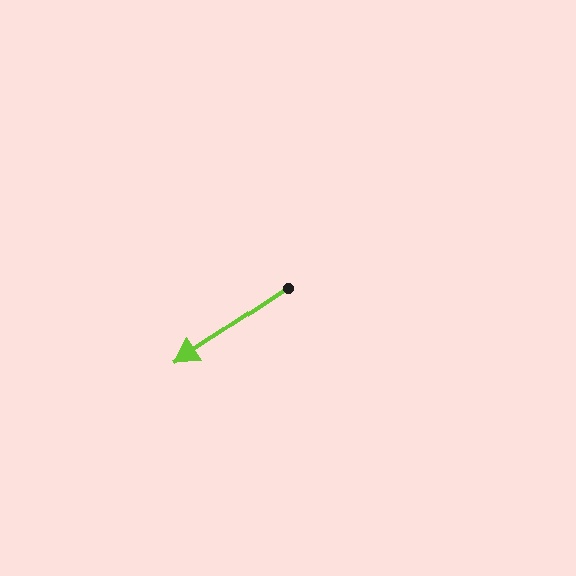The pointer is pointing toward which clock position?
Roughly 8 o'clock.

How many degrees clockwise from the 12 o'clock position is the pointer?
Approximately 237 degrees.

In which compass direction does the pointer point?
Southwest.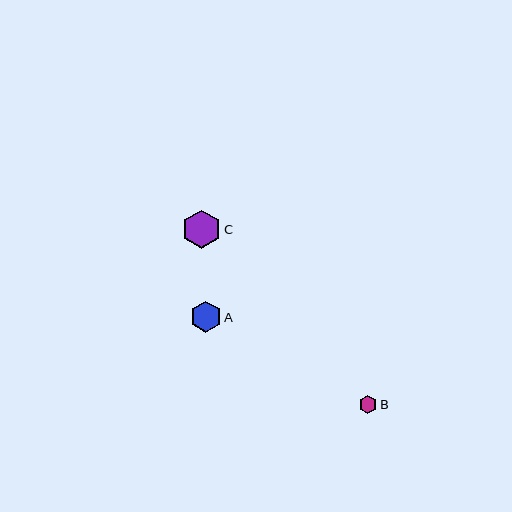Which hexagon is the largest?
Hexagon C is the largest with a size of approximately 38 pixels.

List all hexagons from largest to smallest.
From largest to smallest: C, A, B.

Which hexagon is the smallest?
Hexagon B is the smallest with a size of approximately 18 pixels.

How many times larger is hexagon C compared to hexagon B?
Hexagon C is approximately 2.1 times the size of hexagon B.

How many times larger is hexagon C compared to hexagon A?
Hexagon C is approximately 1.2 times the size of hexagon A.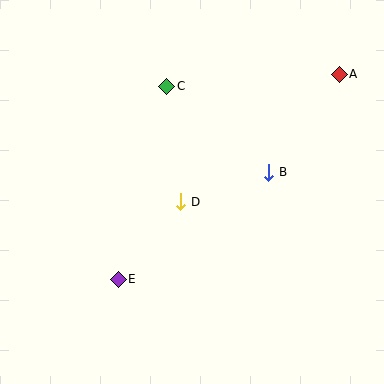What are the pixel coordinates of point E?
Point E is at (118, 279).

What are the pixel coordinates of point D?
Point D is at (181, 202).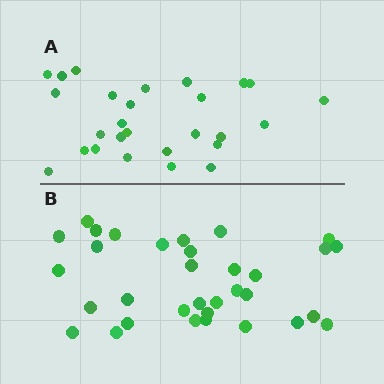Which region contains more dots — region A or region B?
Region B (the bottom region) has more dots.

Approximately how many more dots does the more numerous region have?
Region B has about 6 more dots than region A.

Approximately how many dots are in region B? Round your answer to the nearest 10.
About 30 dots. (The exact count is 33, which rounds to 30.)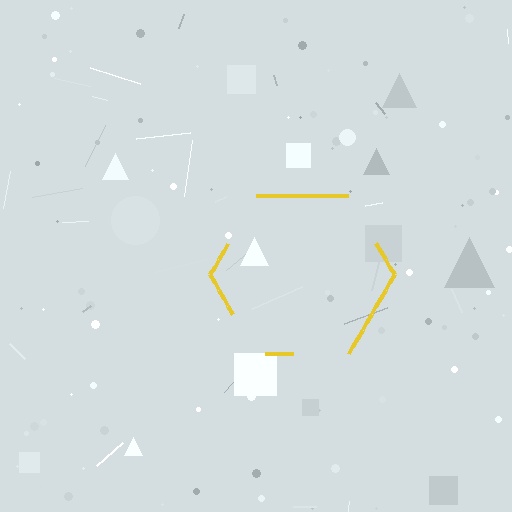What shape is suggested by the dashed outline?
The dashed outline suggests a hexagon.